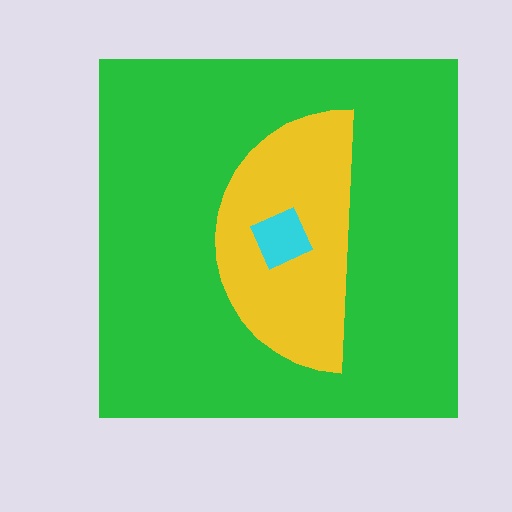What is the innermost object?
The cyan diamond.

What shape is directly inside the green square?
The yellow semicircle.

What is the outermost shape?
The green square.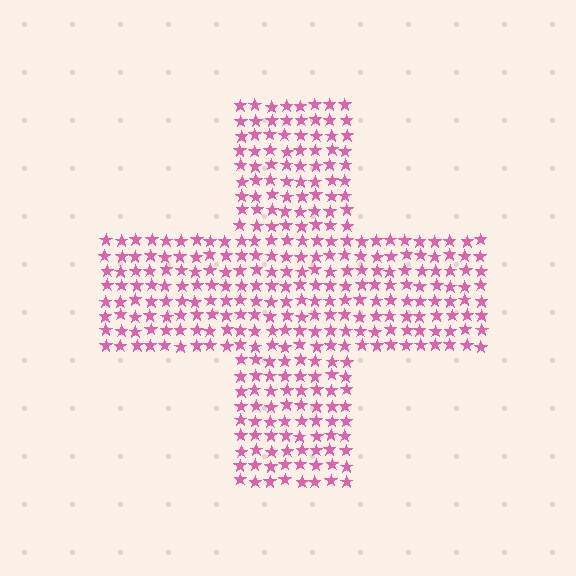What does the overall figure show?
The overall figure shows a cross.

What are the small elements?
The small elements are stars.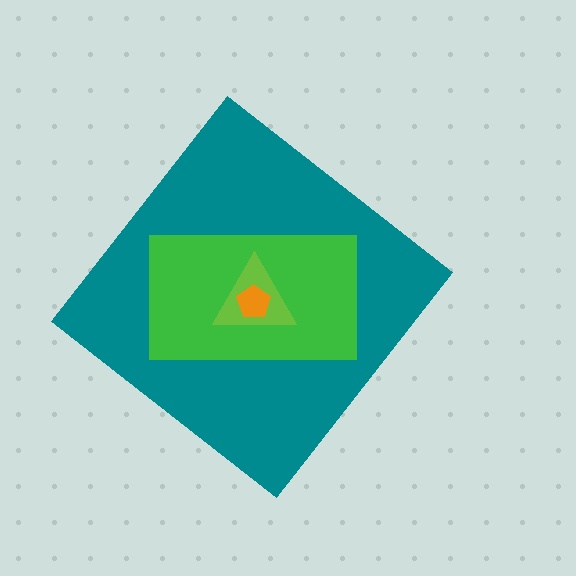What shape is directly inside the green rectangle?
The lime triangle.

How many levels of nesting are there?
4.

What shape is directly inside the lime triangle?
The orange pentagon.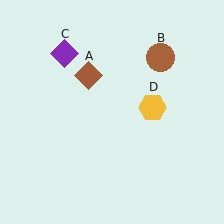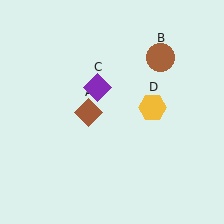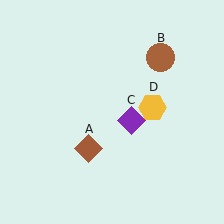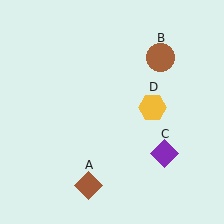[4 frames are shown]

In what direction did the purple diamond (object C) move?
The purple diamond (object C) moved down and to the right.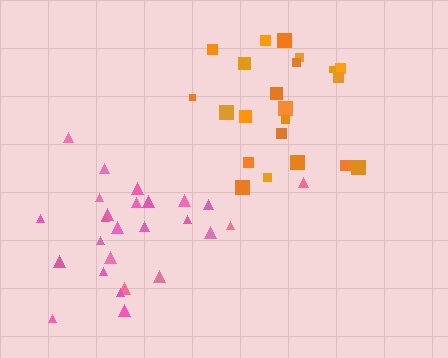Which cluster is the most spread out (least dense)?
Pink.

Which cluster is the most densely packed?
Orange.